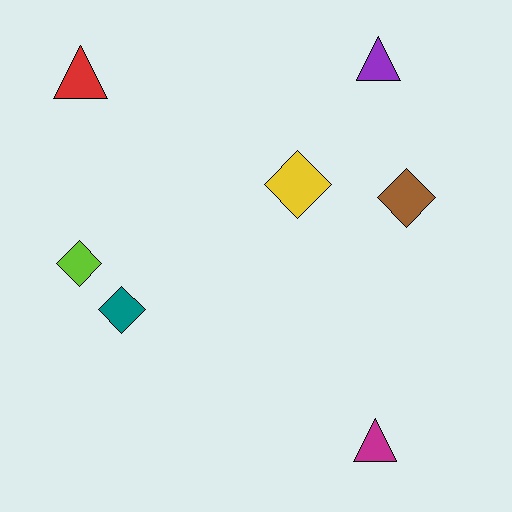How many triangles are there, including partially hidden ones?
There are 3 triangles.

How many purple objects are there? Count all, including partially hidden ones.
There is 1 purple object.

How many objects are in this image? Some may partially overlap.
There are 7 objects.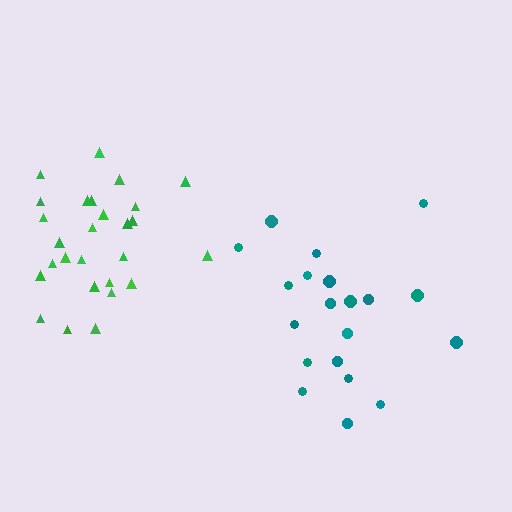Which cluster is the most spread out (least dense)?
Teal.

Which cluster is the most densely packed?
Green.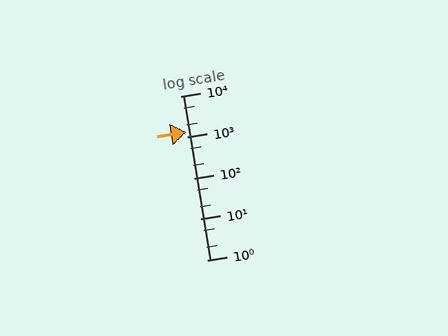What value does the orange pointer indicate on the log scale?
The pointer indicates approximately 1300.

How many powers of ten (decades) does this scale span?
The scale spans 4 decades, from 1 to 10000.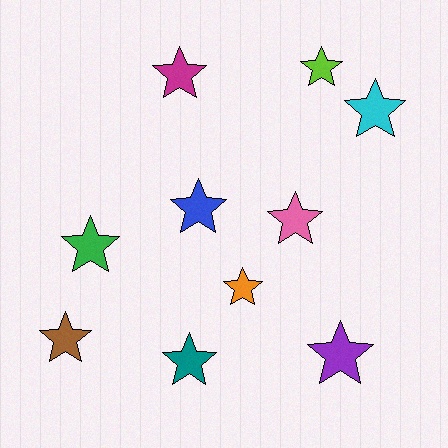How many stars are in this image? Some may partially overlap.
There are 10 stars.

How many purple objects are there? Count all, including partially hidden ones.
There is 1 purple object.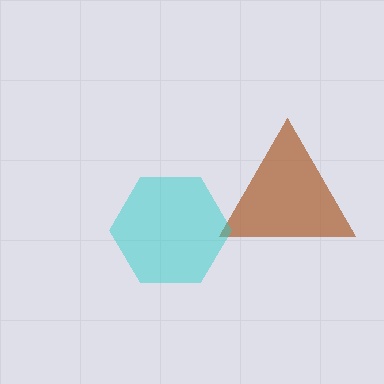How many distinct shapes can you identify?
There are 2 distinct shapes: a brown triangle, a cyan hexagon.